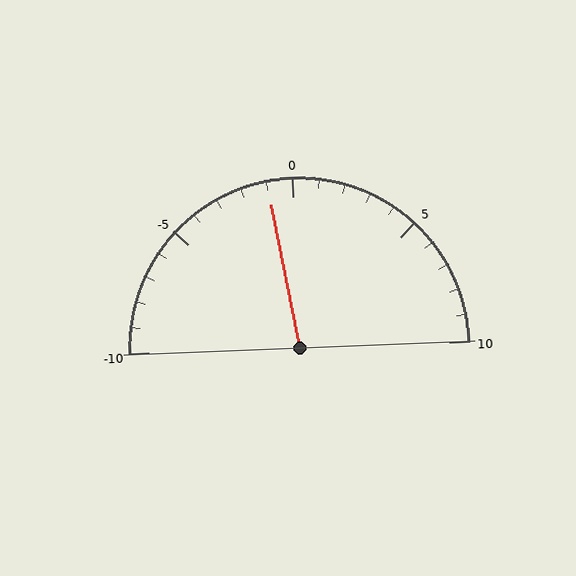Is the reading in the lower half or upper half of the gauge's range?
The reading is in the lower half of the range (-10 to 10).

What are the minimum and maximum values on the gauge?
The gauge ranges from -10 to 10.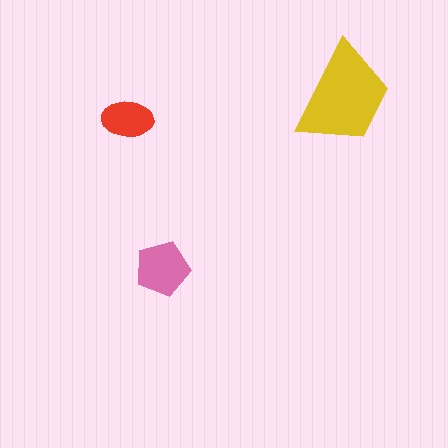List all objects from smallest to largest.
The red ellipse, the pink pentagon, the yellow trapezoid.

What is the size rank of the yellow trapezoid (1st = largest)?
1st.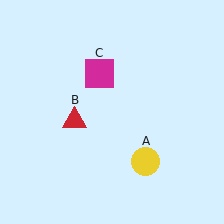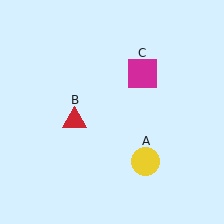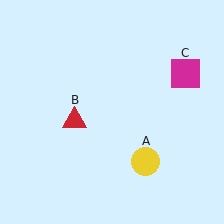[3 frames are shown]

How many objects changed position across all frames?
1 object changed position: magenta square (object C).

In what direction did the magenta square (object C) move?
The magenta square (object C) moved right.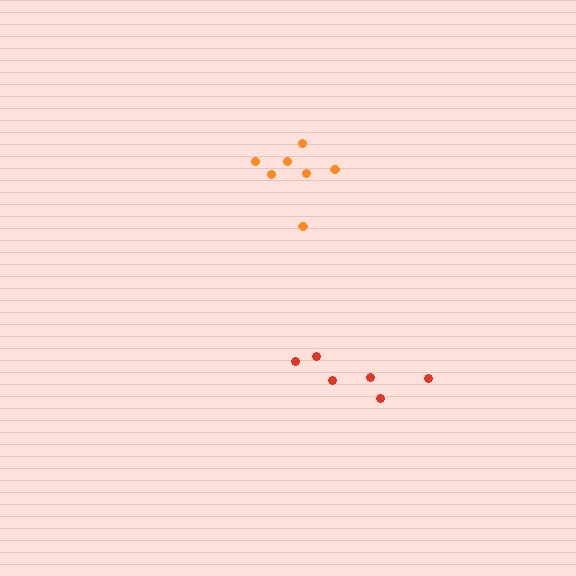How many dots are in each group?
Group 1: 7 dots, Group 2: 6 dots (13 total).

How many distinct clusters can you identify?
There are 2 distinct clusters.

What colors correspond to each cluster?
The clusters are colored: orange, red.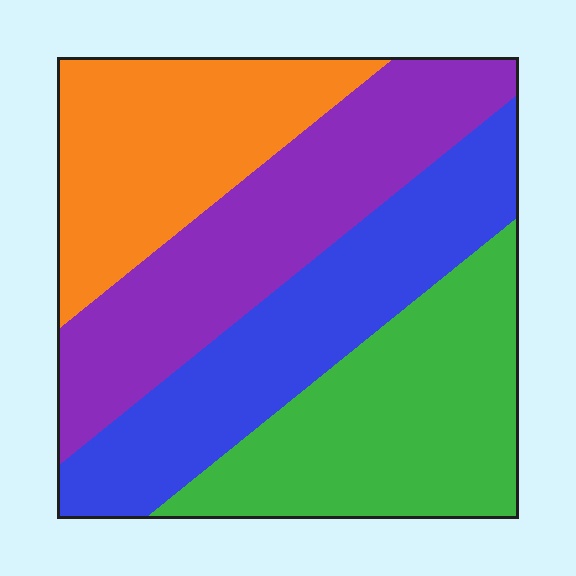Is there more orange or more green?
Green.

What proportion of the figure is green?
Green takes up about one quarter (1/4) of the figure.